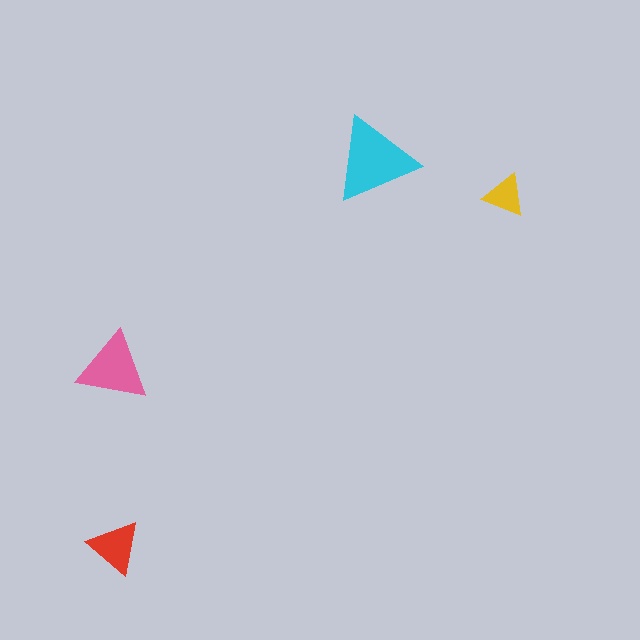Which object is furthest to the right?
The yellow triangle is rightmost.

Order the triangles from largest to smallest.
the cyan one, the pink one, the red one, the yellow one.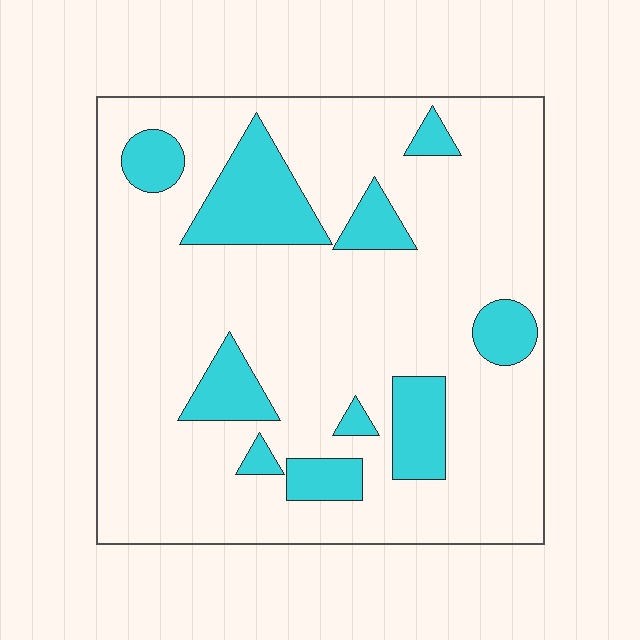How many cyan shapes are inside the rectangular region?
10.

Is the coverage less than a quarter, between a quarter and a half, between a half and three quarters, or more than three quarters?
Less than a quarter.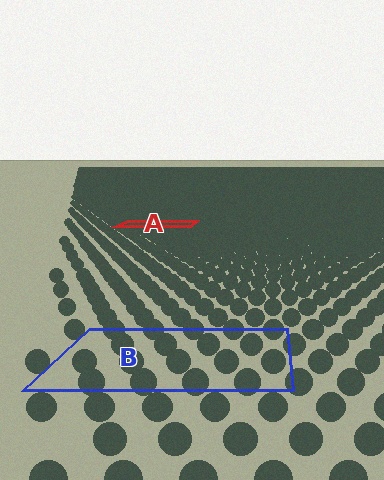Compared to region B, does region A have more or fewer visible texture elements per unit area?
Region A has more texture elements per unit area — they are packed more densely because it is farther away.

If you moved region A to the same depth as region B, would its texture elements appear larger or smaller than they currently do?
They would appear larger. At a closer depth, the same texture elements are projected at a bigger on-screen size.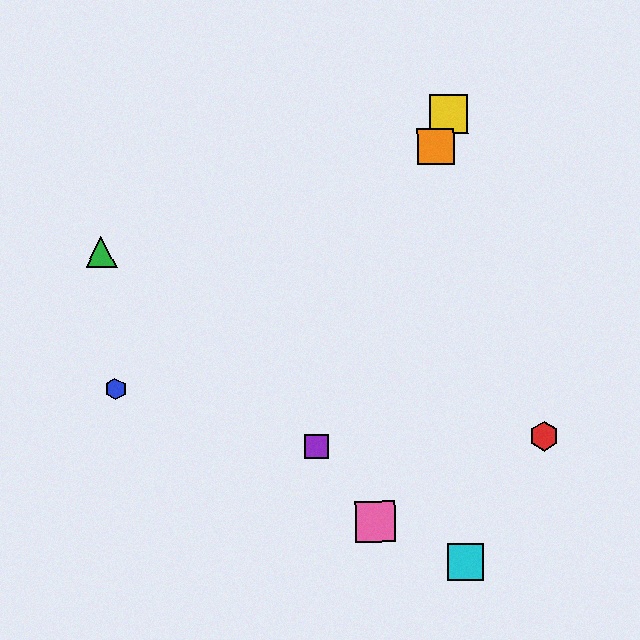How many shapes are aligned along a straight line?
3 shapes (the yellow square, the purple square, the orange square) are aligned along a straight line.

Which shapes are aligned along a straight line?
The yellow square, the purple square, the orange square are aligned along a straight line.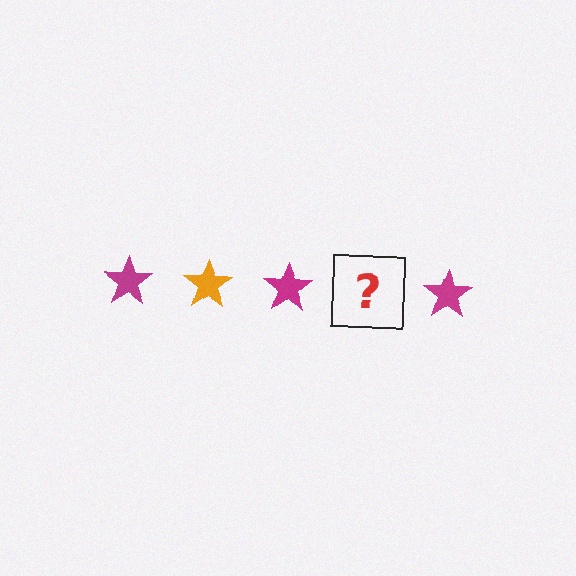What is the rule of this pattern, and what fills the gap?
The rule is that the pattern cycles through magenta, orange stars. The gap should be filled with an orange star.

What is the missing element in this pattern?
The missing element is an orange star.